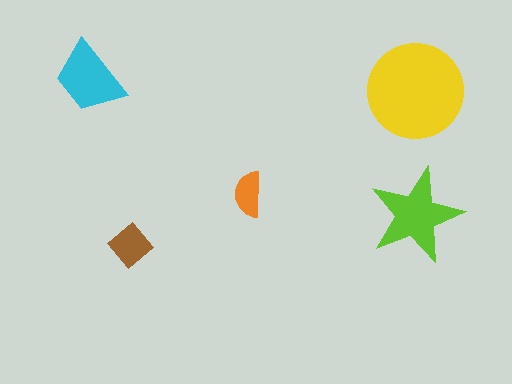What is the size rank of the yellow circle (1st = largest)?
1st.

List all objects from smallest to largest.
The orange semicircle, the brown diamond, the cyan trapezoid, the lime star, the yellow circle.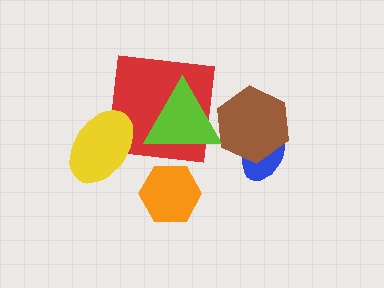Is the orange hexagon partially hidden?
No, no other shape covers it.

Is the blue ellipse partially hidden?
Yes, it is partially covered by another shape.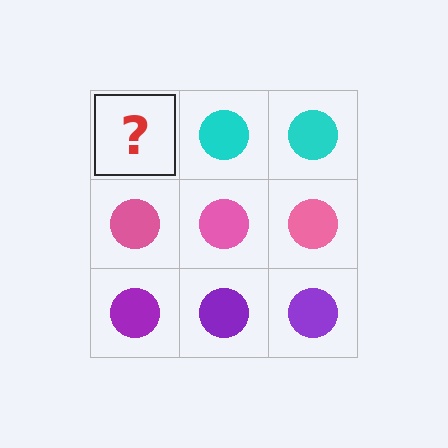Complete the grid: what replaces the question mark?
The question mark should be replaced with a cyan circle.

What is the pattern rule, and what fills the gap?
The rule is that each row has a consistent color. The gap should be filled with a cyan circle.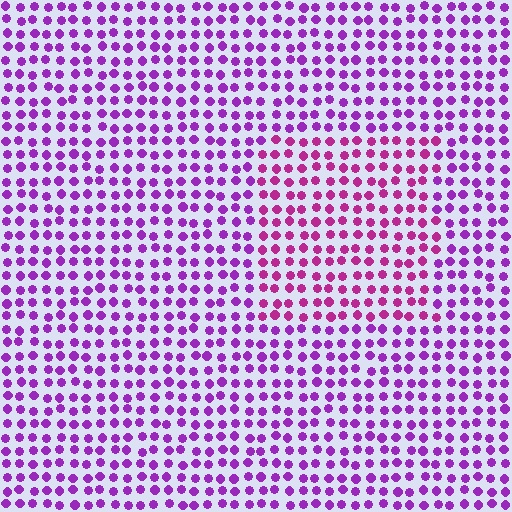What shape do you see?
I see a rectangle.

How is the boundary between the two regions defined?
The boundary is defined purely by a slight shift in hue (about 30 degrees). Spacing, size, and orientation are identical on both sides.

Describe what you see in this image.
The image is filled with small purple elements in a uniform arrangement. A rectangle-shaped region is visible where the elements are tinted to a slightly different hue, forming a subtle color boundary.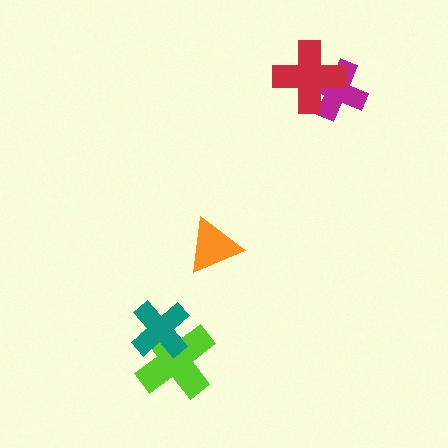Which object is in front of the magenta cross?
The red cross is in front of the magenta cross.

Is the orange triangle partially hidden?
No, no other shape covers it.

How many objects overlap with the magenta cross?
1 object overlaps with the magenta cross.